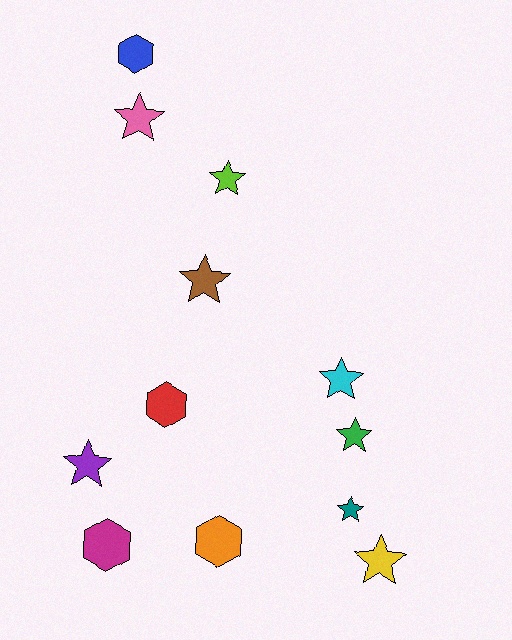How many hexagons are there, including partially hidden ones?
There are 4 hexagons.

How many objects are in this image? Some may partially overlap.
There are 12 objects.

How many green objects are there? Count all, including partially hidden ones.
There is 1 green object.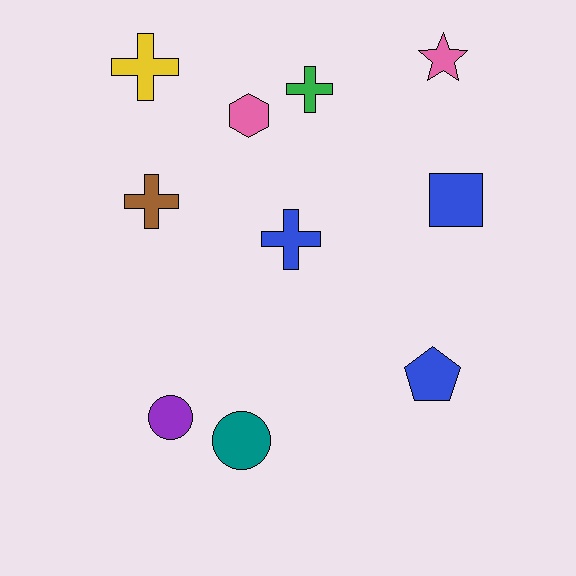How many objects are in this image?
There are 10 objects.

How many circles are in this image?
There are 2 circles.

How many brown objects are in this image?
There is 1 brown object.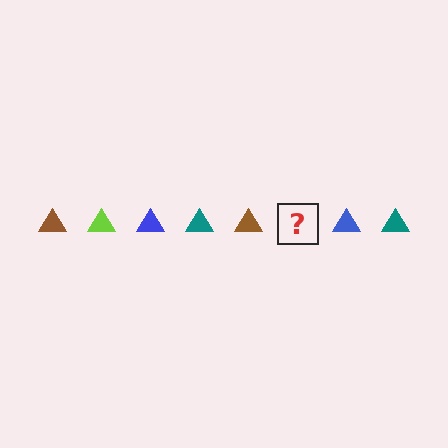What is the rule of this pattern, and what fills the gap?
The rule is that the pattern cycles through brown, lime, blue, teal triangles. The gap should be filled with a lime triangle.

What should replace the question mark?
The question mark should be replaced with a lime triangle.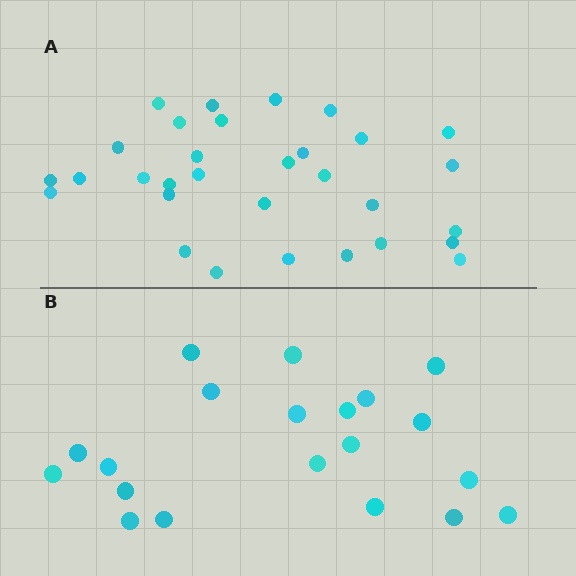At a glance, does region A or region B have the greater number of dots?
Region A (the top region) has more dots.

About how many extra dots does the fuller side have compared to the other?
Region A has roughly 12 or so more dots than region B.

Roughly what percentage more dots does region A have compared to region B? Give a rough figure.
About 55% more.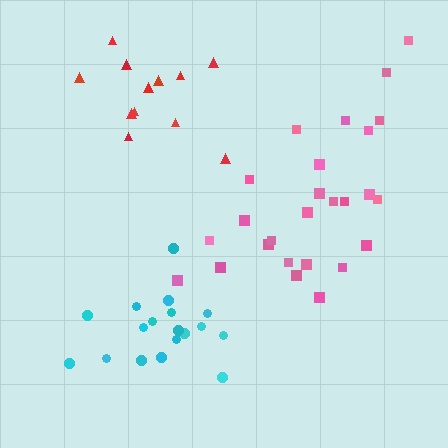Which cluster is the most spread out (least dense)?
Pink.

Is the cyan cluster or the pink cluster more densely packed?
Cyan.